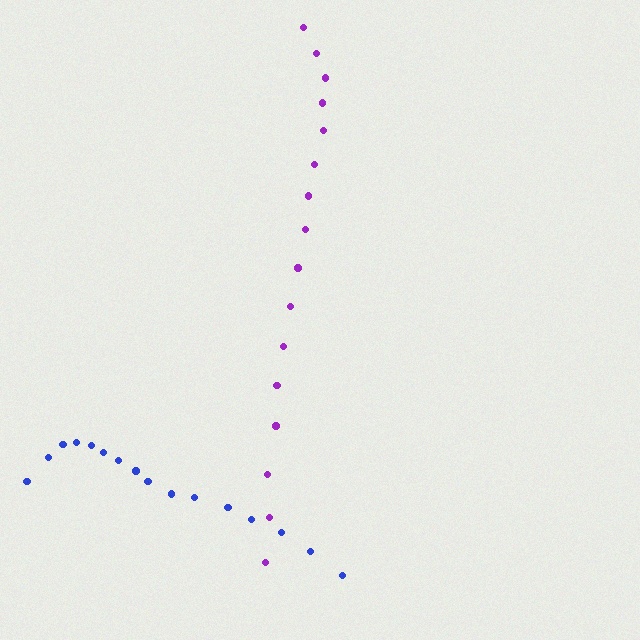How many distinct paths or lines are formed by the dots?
There are 2 distinct paths.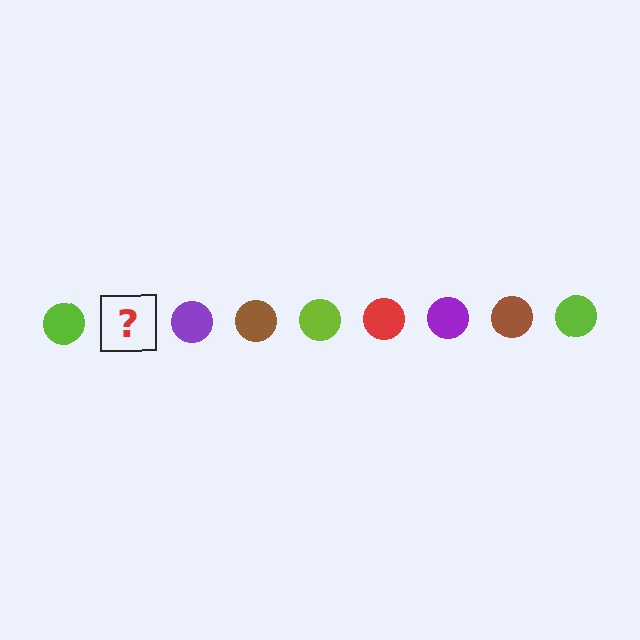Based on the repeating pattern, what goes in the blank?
The blank should be a red circle.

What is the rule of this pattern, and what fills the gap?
The rule is that the pattern cycles through lime, red, purple, brown circles. The gap should be filled with a red circle.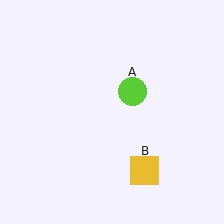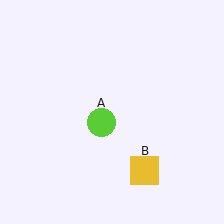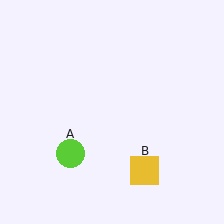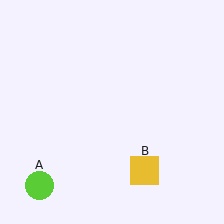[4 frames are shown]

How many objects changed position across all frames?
1 object changed position: lime circle (object A).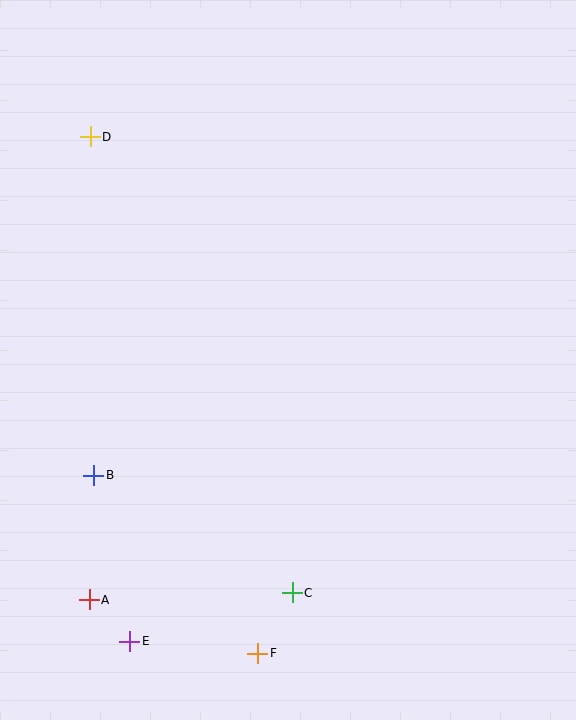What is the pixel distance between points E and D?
The distance between E and D is 506 pixels.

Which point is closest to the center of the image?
Point B at (94, 475) is closest to the center.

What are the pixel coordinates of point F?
Point F is at (258, 653).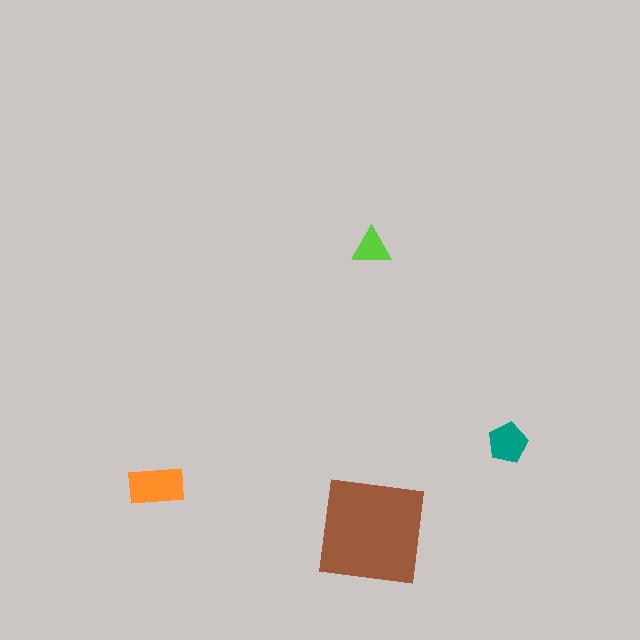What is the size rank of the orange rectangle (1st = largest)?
2nd.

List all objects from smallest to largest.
The lime triangle, the teal pentagon, the orange rectangle, the brown square.